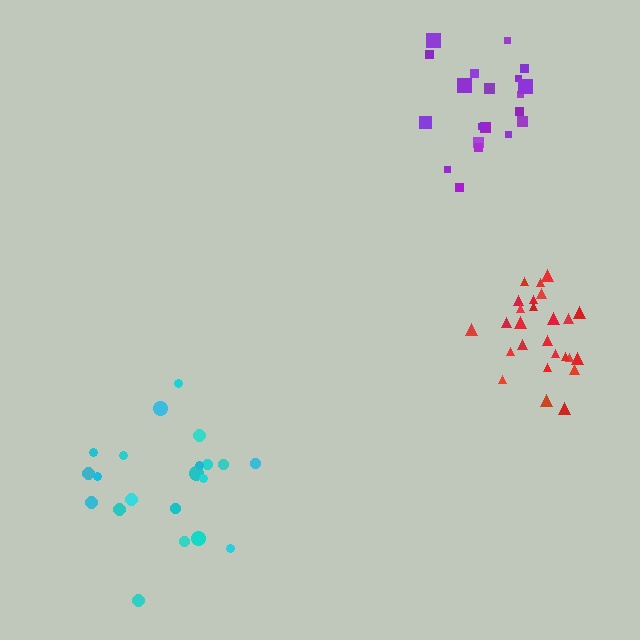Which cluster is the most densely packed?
Red.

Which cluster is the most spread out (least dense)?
Cyan.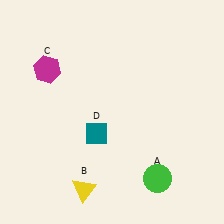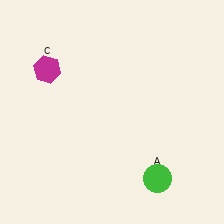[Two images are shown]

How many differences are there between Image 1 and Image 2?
There are 2 differences between the two images.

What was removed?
The teal diamond (D), the yellow triangle (B) were removed in Image 2.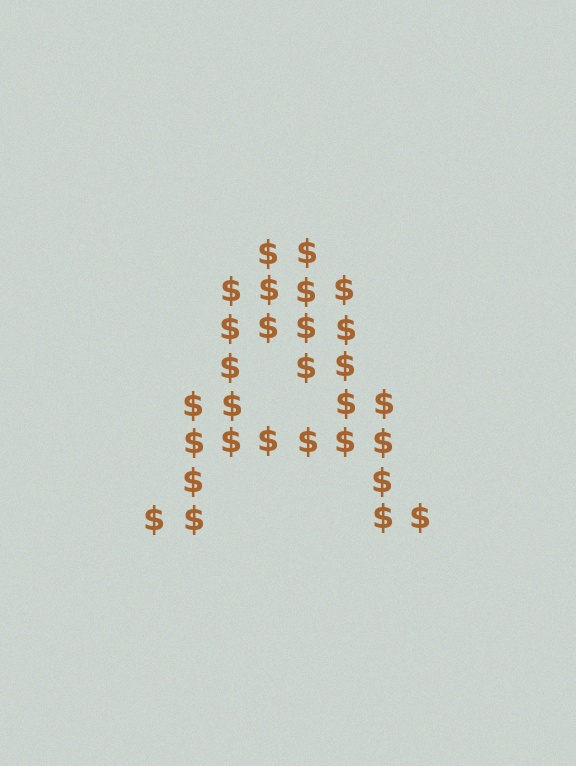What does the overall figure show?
The overall figure shows the letter A.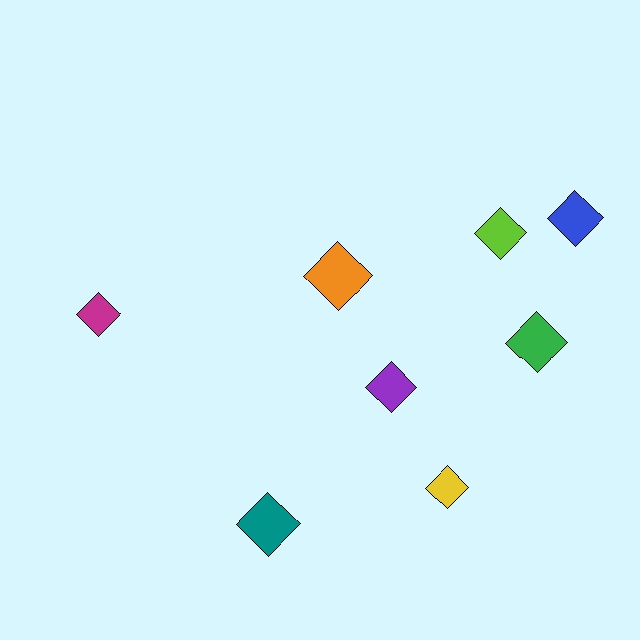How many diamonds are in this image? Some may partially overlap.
There are 8 diamonds.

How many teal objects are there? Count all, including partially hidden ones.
There is 1 teal object.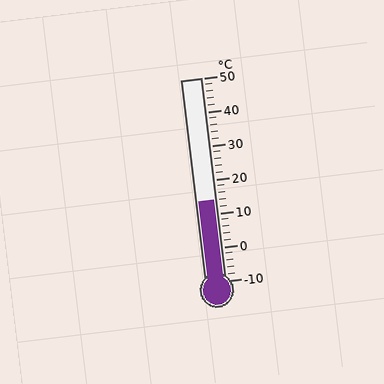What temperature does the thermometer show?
The thermometer shows approximately 14°C.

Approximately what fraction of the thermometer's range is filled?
The thermometer is filled to approximately 40% of its range.